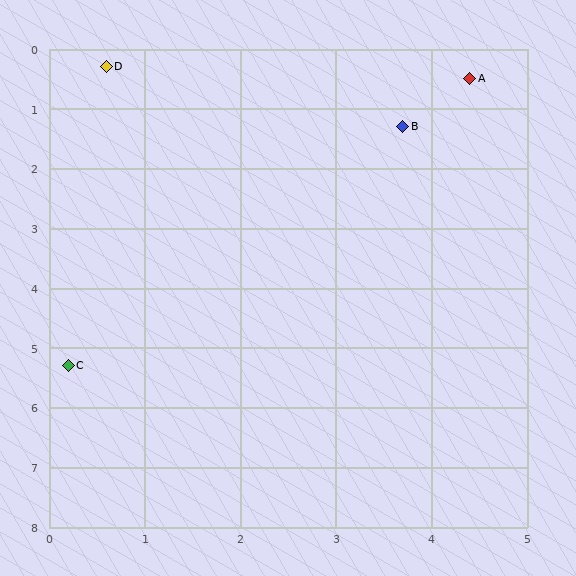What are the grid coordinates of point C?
Point C is at approximately (0.2, 5.3).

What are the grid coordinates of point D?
Point D is at approximately (0.6, 0.3).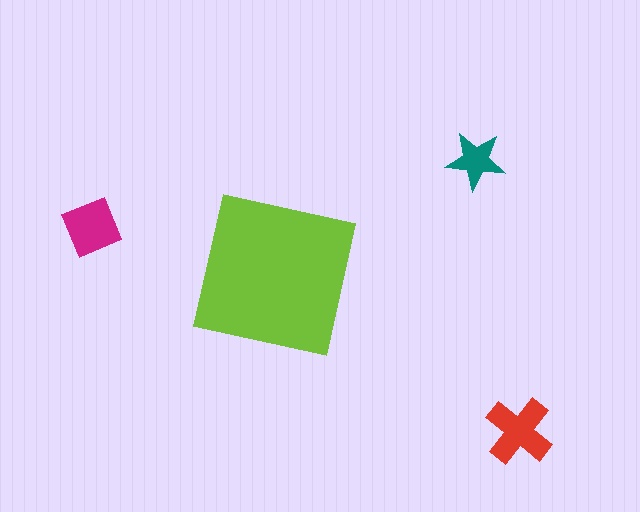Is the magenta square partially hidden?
No, the magenta square is fully visible.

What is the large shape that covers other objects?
A lime square.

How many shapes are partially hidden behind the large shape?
0 shapes are partially hidden.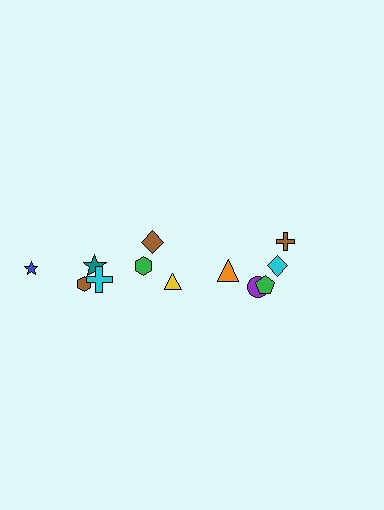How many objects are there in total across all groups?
There are 12 objects.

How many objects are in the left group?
There are 7 objects.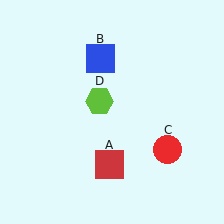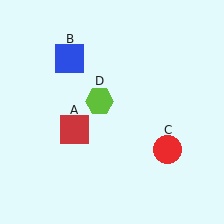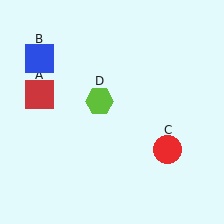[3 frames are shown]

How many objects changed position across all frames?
2 objects changed position: red square (object A), blue square (object B).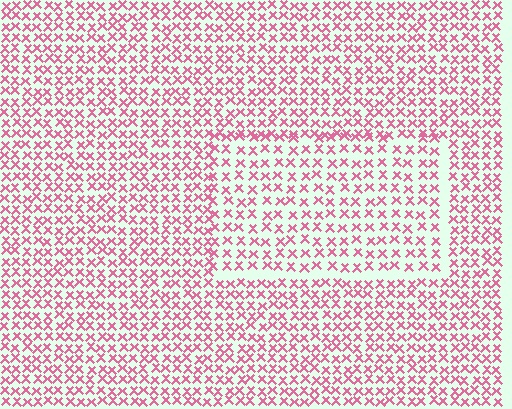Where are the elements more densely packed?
The elements are more densely packed outside the rectangle boundary.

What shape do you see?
I see a rectangle.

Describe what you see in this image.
The image contains small pink elements arranged at two different densities. A rectangle-shaped region is visible where the elements are less densely packed than the surrounding area.